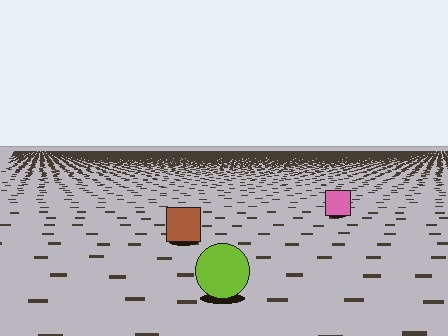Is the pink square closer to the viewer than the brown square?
No. The brown square is closer — you can tell from the texture gradient: the ground texture is coarser near it.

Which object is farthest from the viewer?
The pink square is farthest from the viewer. It appears smaller and the ground texture around it is denser.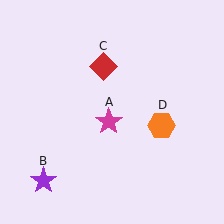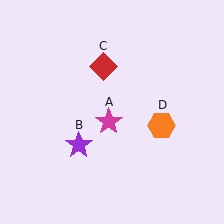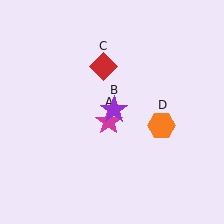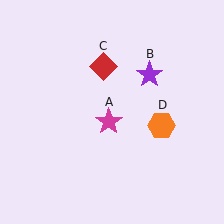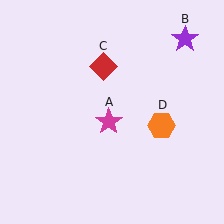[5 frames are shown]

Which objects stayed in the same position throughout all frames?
Magenta star (object A) and red diamond (object C) and orange hexagon (object D) remained stationary.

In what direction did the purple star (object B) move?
The purple star (object B) moved up and to the right.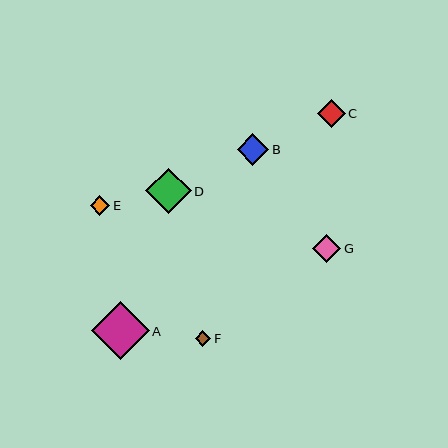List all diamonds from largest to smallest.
From largest to smallest: A, D, B, G, C, E, F.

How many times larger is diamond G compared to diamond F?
Diamond G is approximately 1.8 times the size of diamond F.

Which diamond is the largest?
Diamond A is the largest with a size of approximately 58 pixels.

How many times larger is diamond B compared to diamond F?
Diamond B is approximately 2.0 times the size of diamond F.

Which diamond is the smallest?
Diamond F is the smallest with a size of approximately 16 pixels.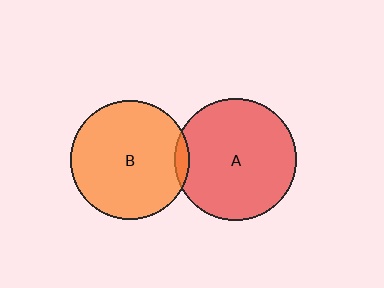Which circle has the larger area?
Circle A (red).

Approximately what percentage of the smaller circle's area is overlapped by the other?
Approximately 5%.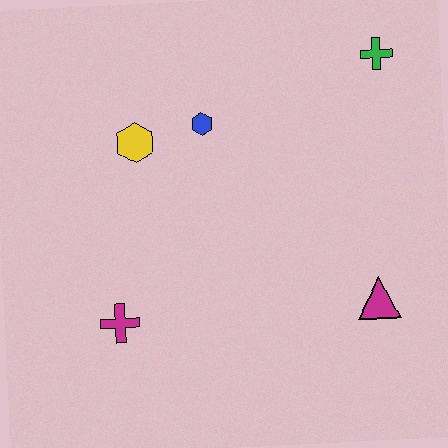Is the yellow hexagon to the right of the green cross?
No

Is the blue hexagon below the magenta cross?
No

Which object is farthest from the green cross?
The magenta cross is farthest from the green cross.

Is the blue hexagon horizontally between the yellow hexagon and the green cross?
Yes